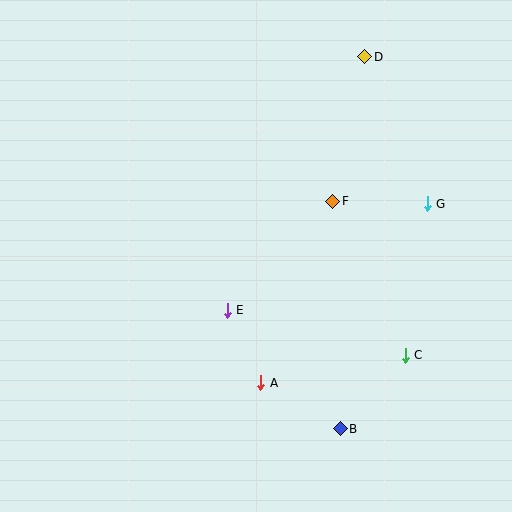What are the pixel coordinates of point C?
Point C is at (405, 355).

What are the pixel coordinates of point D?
Point D is at (365, 57).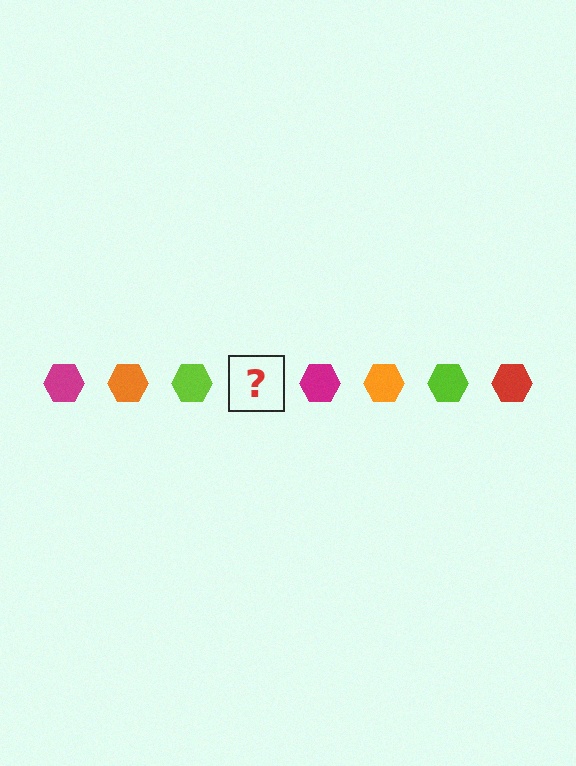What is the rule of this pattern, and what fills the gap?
The rule is that the pattern cycles through magenta, orange, lime, red hexagons. The gap should be filled with a red hexagon.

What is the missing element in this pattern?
The missing element is a red hexagon.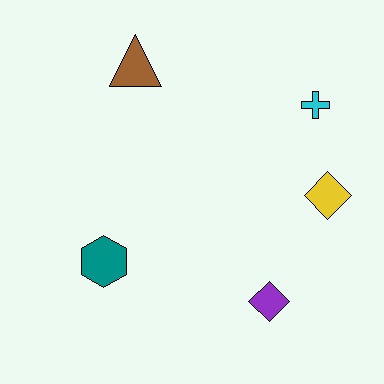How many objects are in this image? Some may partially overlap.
There are 5 objects.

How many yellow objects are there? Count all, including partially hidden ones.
There is 1 yellow object.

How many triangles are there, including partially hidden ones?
There is 1 triangle.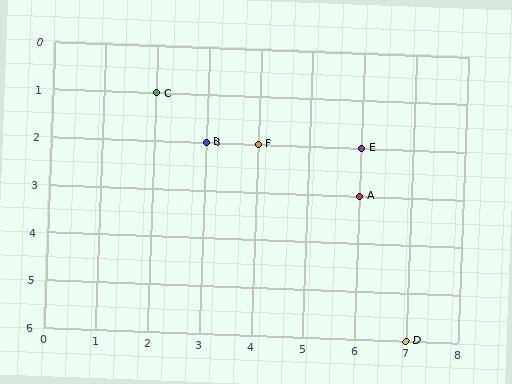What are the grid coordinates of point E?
Point E is at grid coordinates (6, 2).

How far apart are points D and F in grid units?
Points D and F are 3 columns and 4 rows apart (about 5.0 grid units diagonally).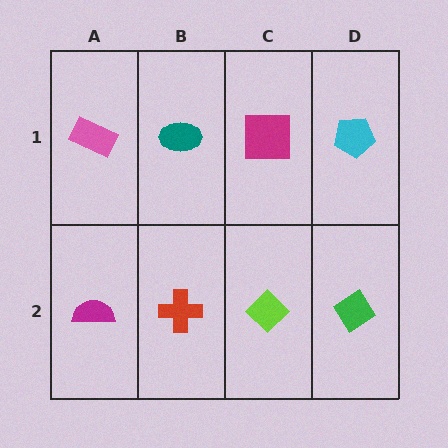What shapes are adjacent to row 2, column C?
A magenta square (row 1, column C), a red cross (row 2, column B), a green diamond (row 2, column D).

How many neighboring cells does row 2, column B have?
3.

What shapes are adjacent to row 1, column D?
A green diamond (row 2, column D), a magenta square (row 1, column C).